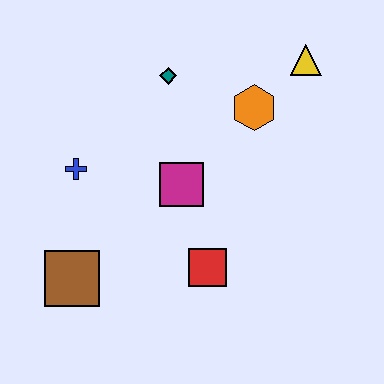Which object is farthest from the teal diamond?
The brown square is farthest from the teal diamond.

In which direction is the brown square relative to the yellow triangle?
The brown square is to the left of the yellow triangle.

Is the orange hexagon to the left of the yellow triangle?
Yes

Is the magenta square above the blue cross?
No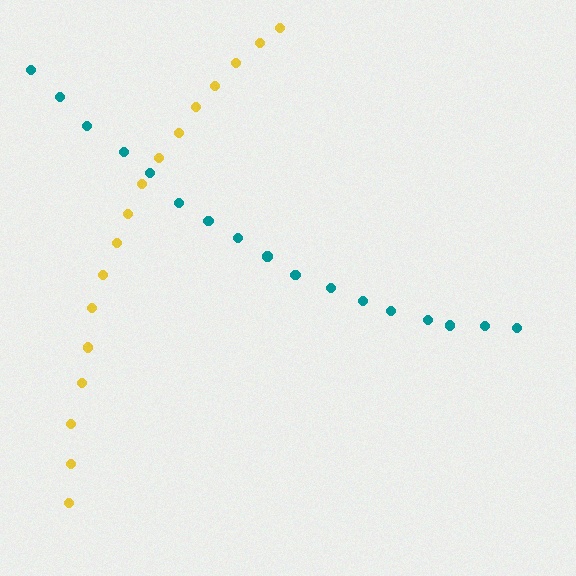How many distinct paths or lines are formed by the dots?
There are 2 distinct paths.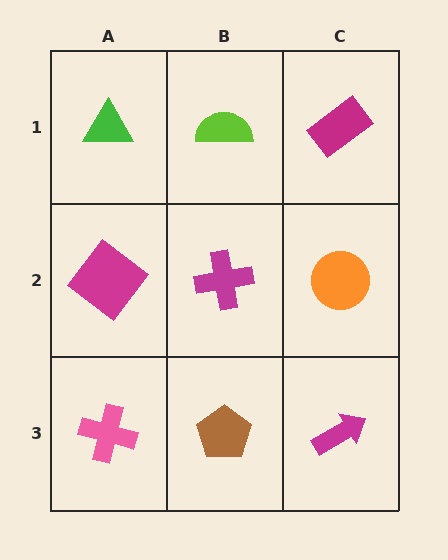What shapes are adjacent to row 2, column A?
A green triangle (row 1, column A), a pink cross (row 3, column A), a magenta cross (row 2, column B).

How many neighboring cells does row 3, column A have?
2.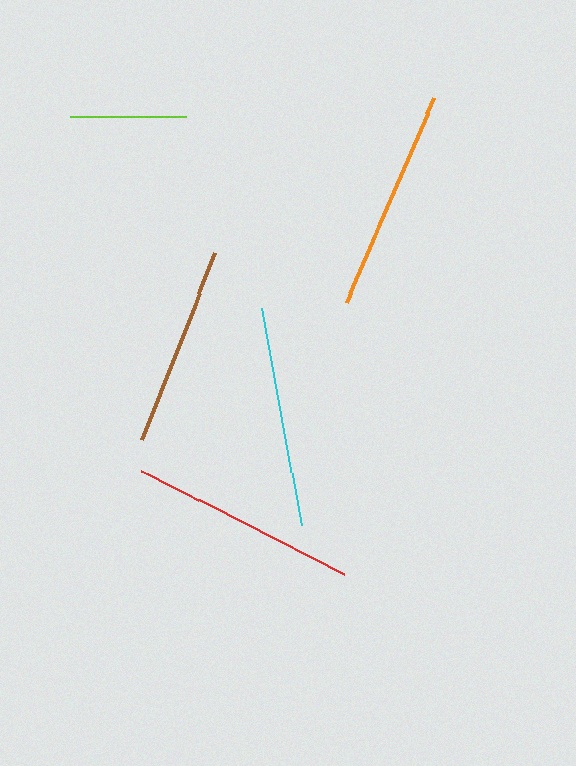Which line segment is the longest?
The red line is the longest at approximately 227 pixels.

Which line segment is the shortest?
The lime line is the shortest at approximately 116 pixels.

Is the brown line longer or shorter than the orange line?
The orange line is longer than the brown line.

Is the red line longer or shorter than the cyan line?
The red line is longer than the cyan line.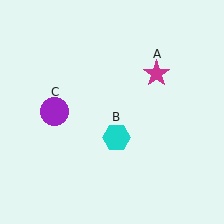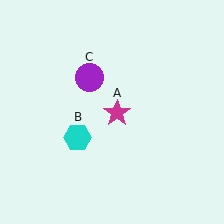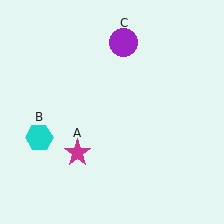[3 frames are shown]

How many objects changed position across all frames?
3 objects changed position: magenta star (object A), cyan hexagon (object B), purple circle (object C).